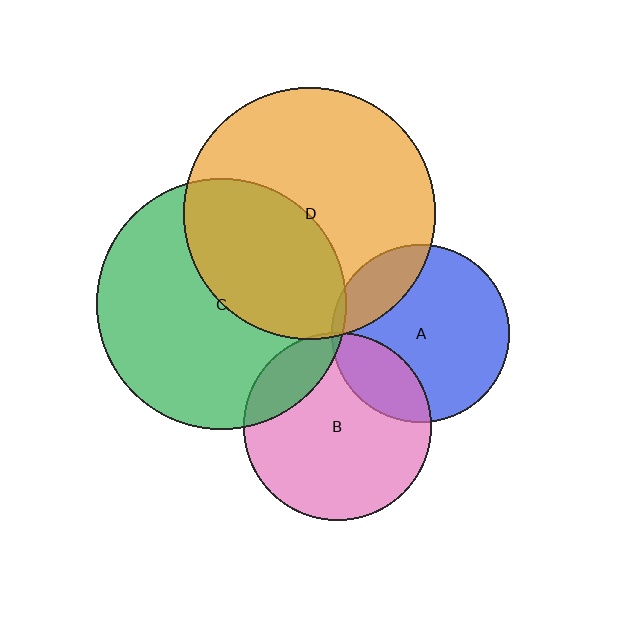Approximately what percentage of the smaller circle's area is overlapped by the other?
Approximately 20%.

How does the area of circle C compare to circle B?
Approximately 1.8 times.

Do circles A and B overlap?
Yes.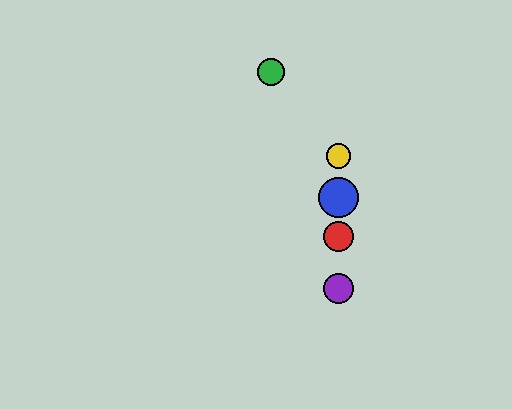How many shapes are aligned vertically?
4 shapes (the red circle, the blue circle, the yellow circle, the purple circle) are aligned vertically.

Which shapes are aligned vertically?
The red circle, the blue circle, the yellow circle, the purple circle are aligned vertically.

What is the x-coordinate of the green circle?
The green circle is at x≈271.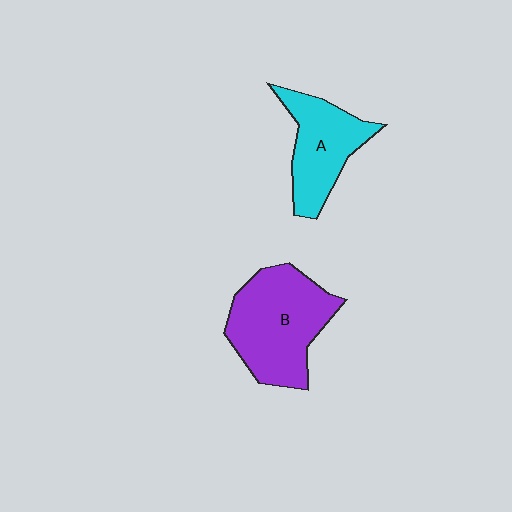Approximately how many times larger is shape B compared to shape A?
Approximately 1.4 times.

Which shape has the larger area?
Shape B (purple).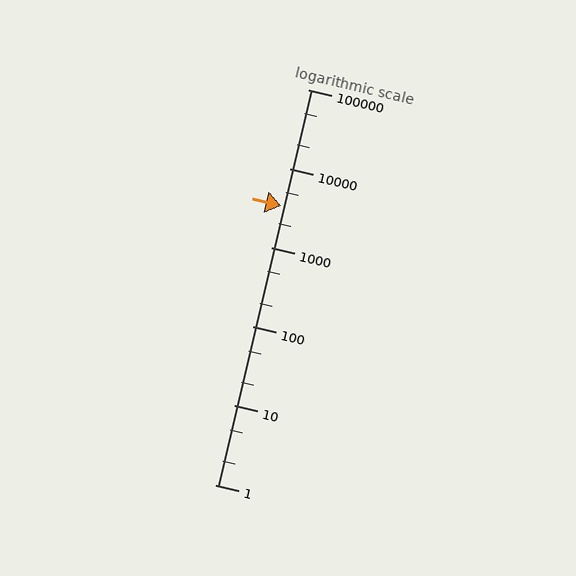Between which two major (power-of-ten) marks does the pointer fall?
The pointer is between 1000 and 10000.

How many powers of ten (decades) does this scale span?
The scale spans 5 decades, from 1 to 100000.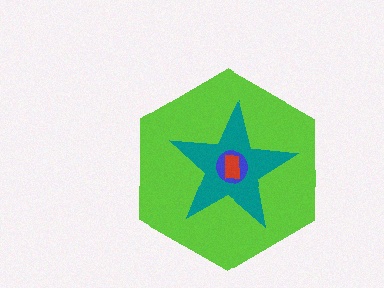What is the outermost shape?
The lime hexagon.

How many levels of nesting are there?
4.